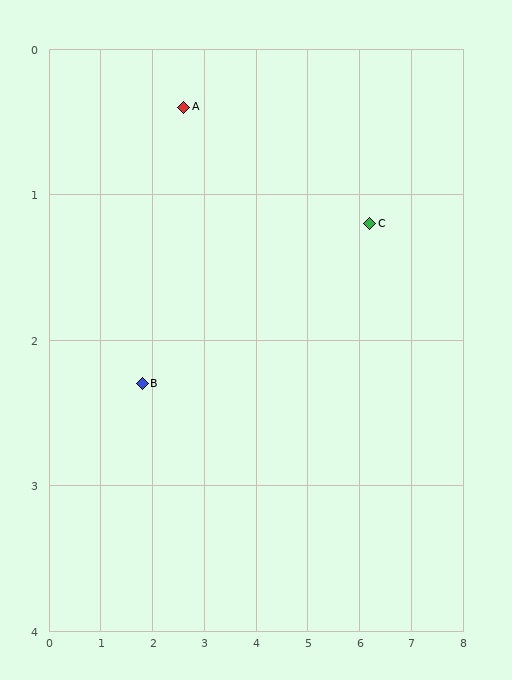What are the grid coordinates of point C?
Point C is at approximately (6.2, 1.2).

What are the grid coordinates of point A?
Point A is at approximately (2.6, 0.4).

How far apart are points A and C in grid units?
Points A and C are about 3.7 grid units apart.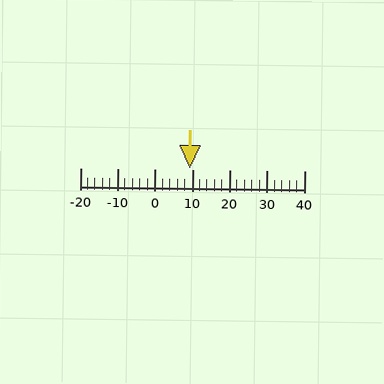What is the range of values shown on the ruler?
The ruler shows values from -20 to 40.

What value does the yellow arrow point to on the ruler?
The yellow arrow points to approximately 9.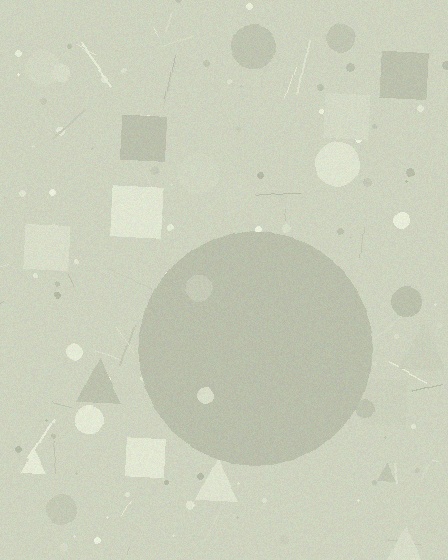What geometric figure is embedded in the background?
A circle is embedded in the background.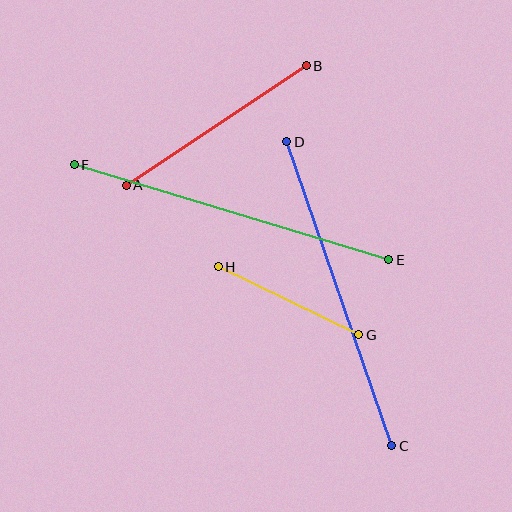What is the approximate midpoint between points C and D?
The midpoint is at approximately (339, 294) pixels.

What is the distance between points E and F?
The distance is approximately 328 pixels.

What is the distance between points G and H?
The distance is approximately 156 pixels.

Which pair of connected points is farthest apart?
Points E and F are farthest apart.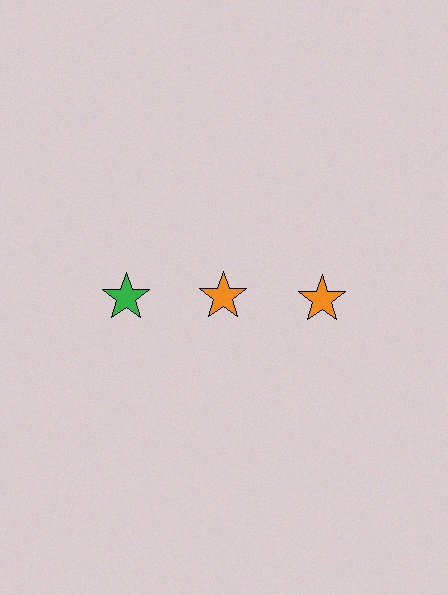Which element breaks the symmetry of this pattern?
The green star in the top row, leftmost column breaks the symmetry. All other shapes are orange stars.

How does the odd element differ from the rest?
It has a different color: green instead of orange.